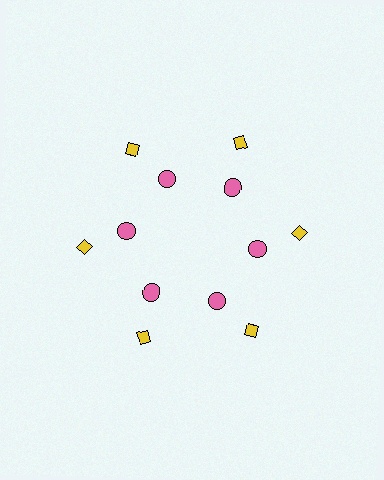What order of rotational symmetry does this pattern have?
This pattern has 6-fold rotational symmetry.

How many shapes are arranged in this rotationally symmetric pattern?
There are 12 shapes, arranged in 6 groups of 2.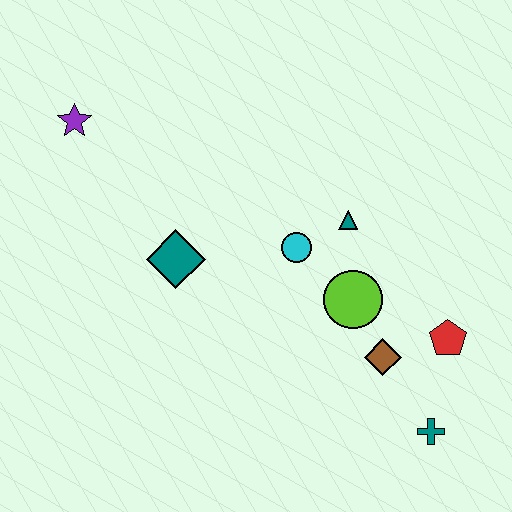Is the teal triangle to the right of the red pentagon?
No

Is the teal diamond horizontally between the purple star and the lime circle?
Yes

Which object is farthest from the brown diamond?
The purple star is farthest from the brown diamond.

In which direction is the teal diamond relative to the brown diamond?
The teal diamond is to the left of the brown diamond.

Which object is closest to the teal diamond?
The cyan circle is closest to the teal diamond.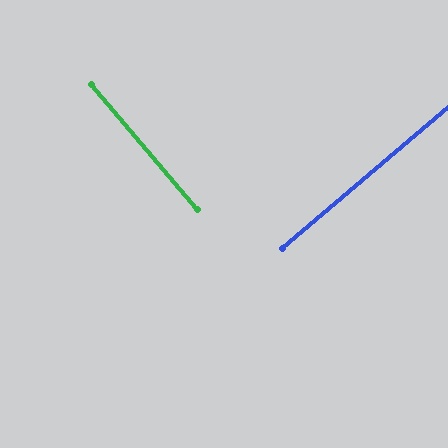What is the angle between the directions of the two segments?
Approximately 90 degrees.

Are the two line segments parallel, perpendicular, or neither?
Perpendicular — they meet at approximately 90°.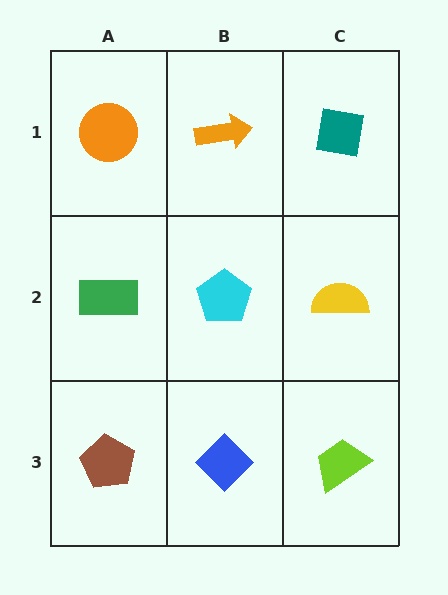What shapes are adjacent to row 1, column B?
A cyan pentagon (row 2, column B), an orange circle (row 1, column A), a teal square (row 1, column C).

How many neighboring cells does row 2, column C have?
3.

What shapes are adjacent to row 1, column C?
A yellow semicircle (row 2, column C), an orange arrow (row 1, column B).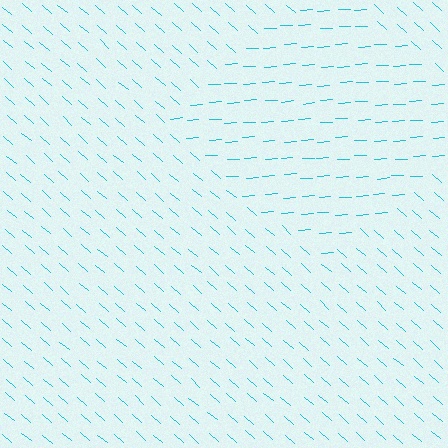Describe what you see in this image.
The image is filled with small cyan line segments. A diamond region in the image has lines oriented differently from the surrounding lines, creating a visible texture boundary.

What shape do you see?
I see a diamond.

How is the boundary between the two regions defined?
The boundary is defined purely by a change in line orientation (approximately 45 degrees difference). All lines are the same color and thickness.